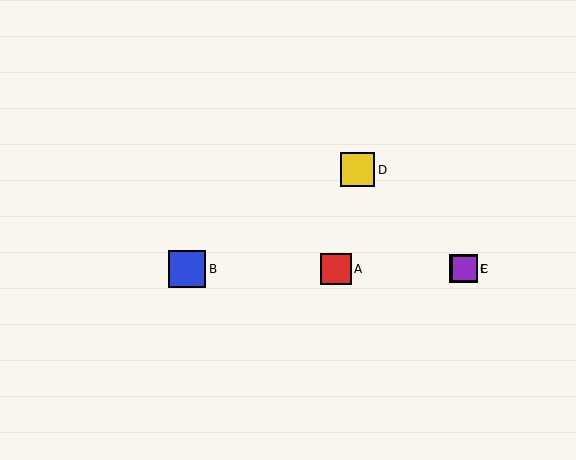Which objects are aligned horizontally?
Objects A, B, C, E are aligned horizontally.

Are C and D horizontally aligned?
No, C is at y≈269 and D is at y≈170.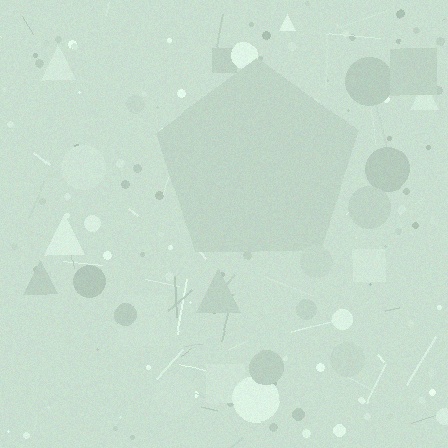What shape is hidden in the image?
A pentagon is hidden in the image.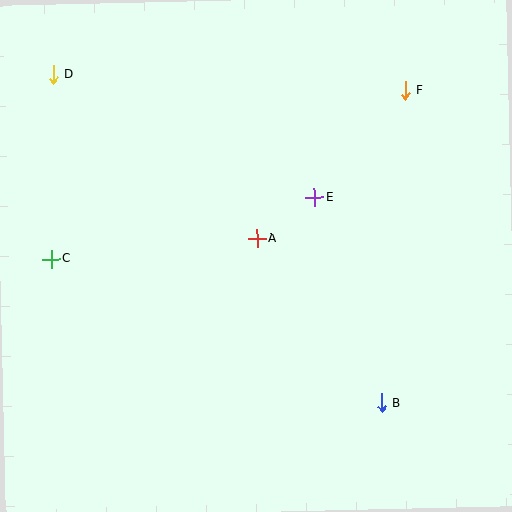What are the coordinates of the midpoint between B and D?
The midpoint between B and D is at (217, 238).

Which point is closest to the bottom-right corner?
Point B is closest to the bottom-right corner.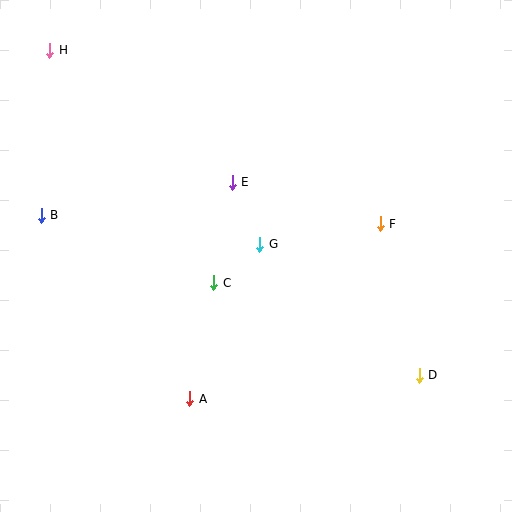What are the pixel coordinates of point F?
Point F is at (380, 224).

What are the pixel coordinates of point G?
Point G is at (260, 244).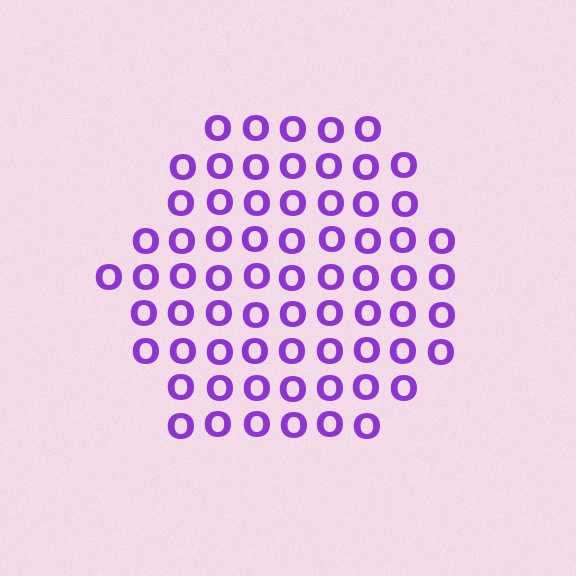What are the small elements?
The small elements are letter O's.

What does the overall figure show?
The overall figure shows a hexagon.